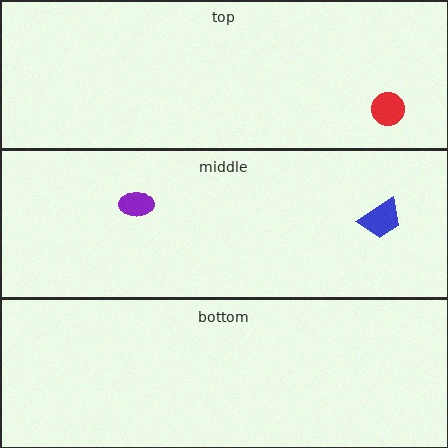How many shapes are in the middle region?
2.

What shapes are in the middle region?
The purple ellipse, the blue trapezoid.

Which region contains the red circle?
The top region.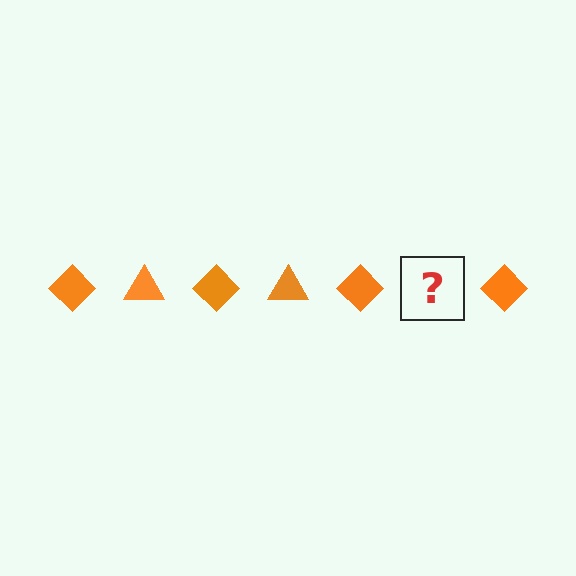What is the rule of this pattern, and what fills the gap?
The rule is that the pattern cycles through diamond, triangle shapes in orange. The gap should be filled with an orange triangle.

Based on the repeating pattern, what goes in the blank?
The blank should be an orange triangle.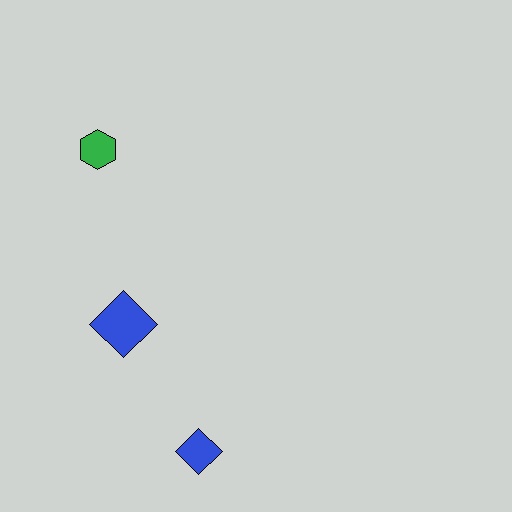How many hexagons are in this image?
There is 1 hexagon.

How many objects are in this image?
There are 3 objects.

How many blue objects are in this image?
There are 2 blue objects.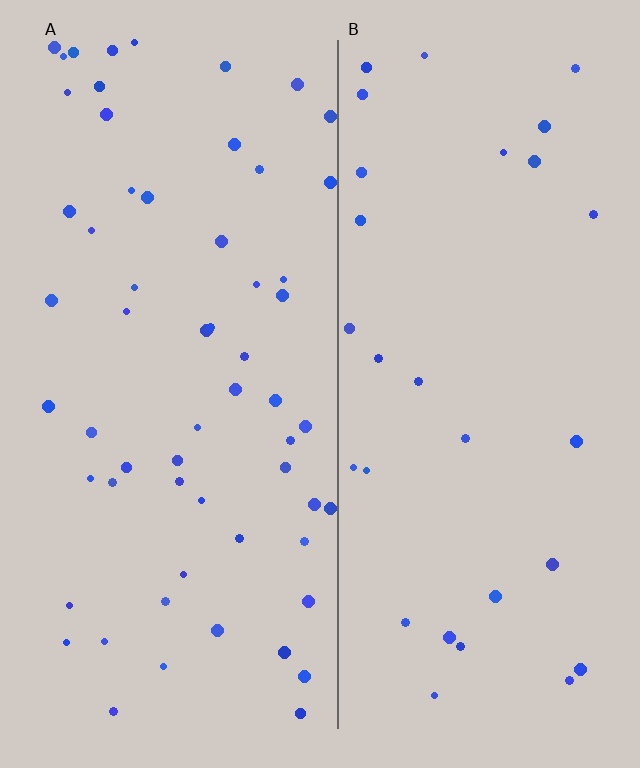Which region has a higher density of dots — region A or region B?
A (the left).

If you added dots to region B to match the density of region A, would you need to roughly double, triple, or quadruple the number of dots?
Approximately double.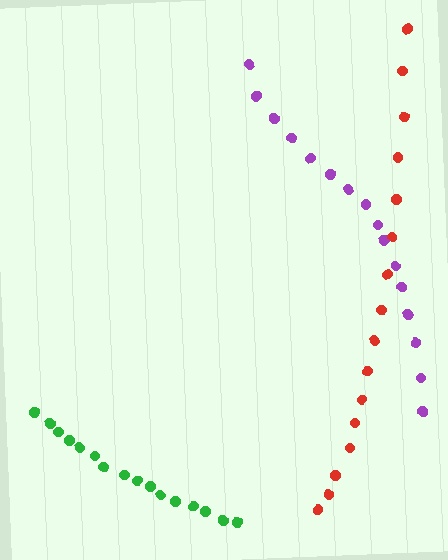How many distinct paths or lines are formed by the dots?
There are 3 distinct paths.